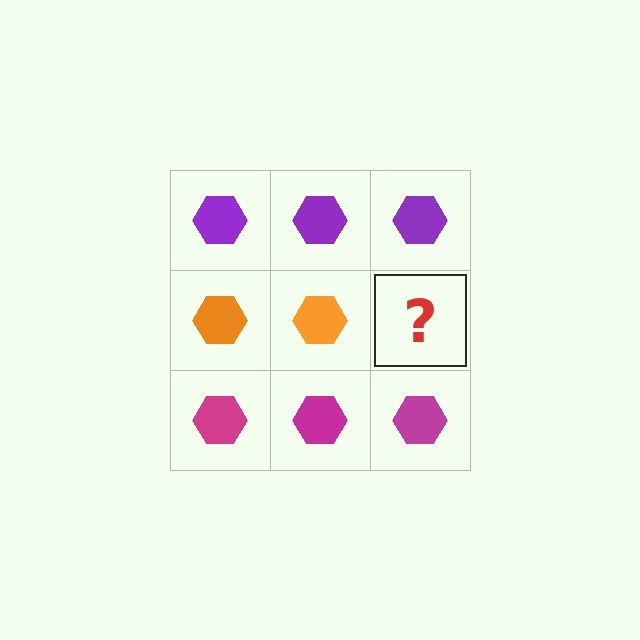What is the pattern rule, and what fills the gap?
The rule is that each row has a consistent color. The gap should be filled with an orange hexagon.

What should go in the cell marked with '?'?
The missing cell should contain an orange hexagon.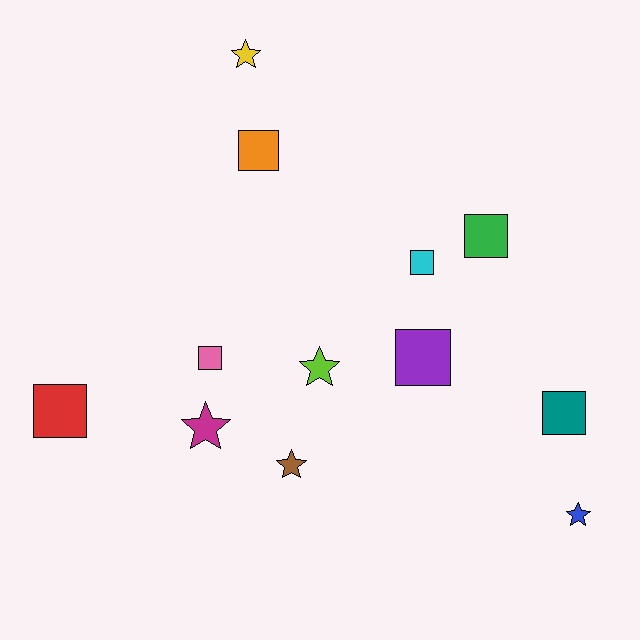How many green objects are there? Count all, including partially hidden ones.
There is 1 green object.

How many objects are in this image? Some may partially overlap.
There are 12 objects.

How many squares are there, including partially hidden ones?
There are 7 squares.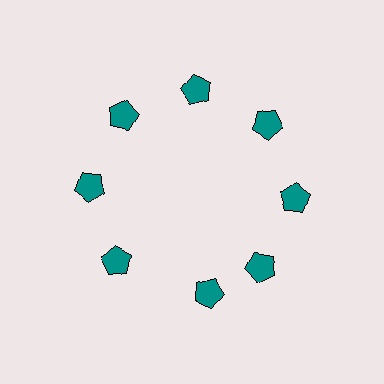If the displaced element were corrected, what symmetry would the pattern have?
It would have 8-fold rotational symmetry — the pattern would map onto itself every 45 degrees.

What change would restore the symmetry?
The symmetry would be restored by rotating it back into even spacing with its neighbors so that all 8 pentagons sit at equal angles and equal distance from the center.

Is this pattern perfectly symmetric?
No. The 8 teal pentagons are arranged in a ring, but one element near the 6 o'clock position is rotated out of alignment along the ring, breaking the 8-fold rotational symmetry.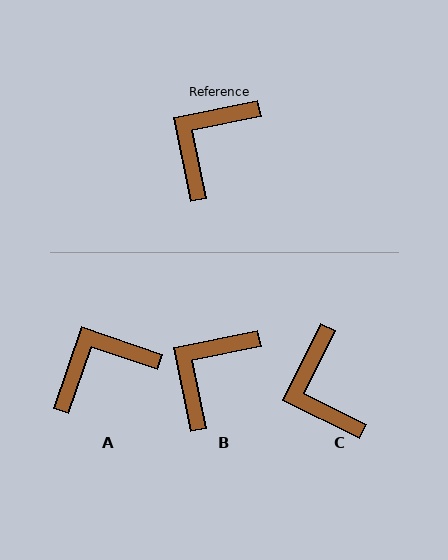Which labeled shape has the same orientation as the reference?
B.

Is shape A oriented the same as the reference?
No, it is off by about 30 degrees.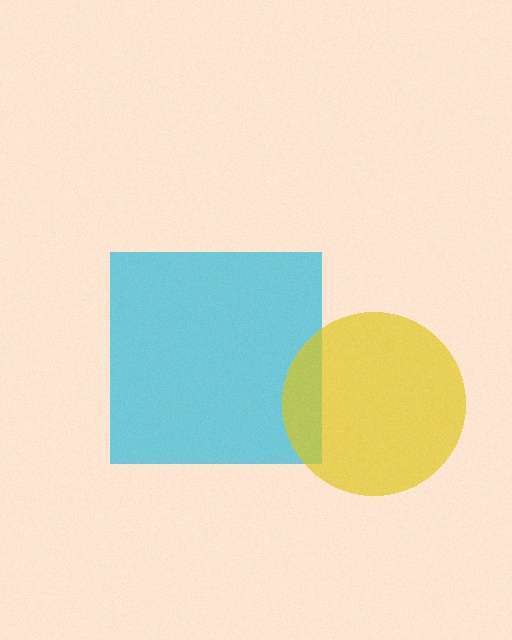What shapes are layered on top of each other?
The layered shapes are: a cyan square, a yellow circle.